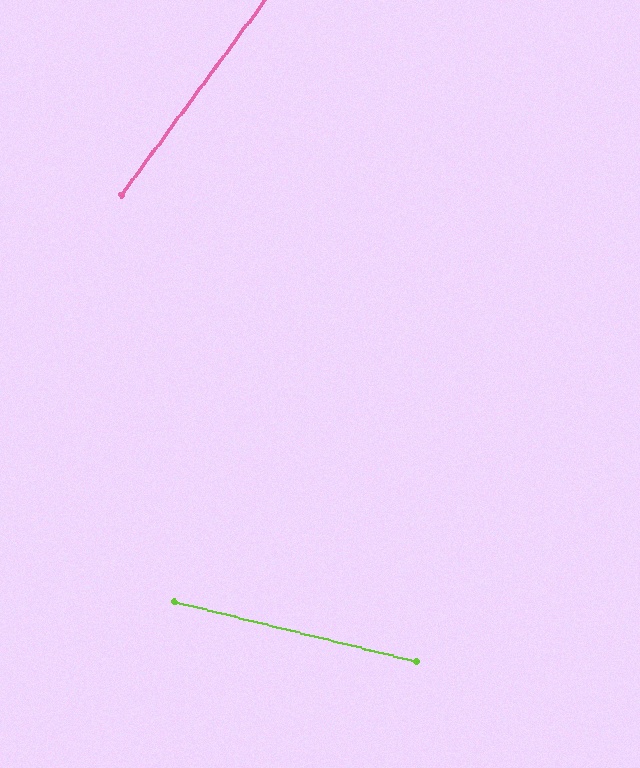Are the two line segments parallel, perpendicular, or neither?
Neither parallel nor perpendicular — they differ by about 68°.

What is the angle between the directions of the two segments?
Approximately 68 degrees.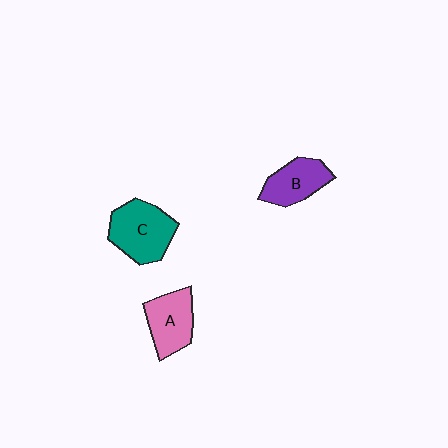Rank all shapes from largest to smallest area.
From largest to smallest: C (teal), A (pink), B (purple).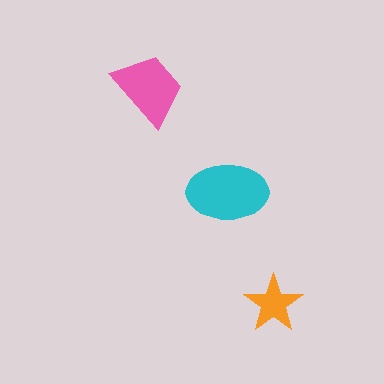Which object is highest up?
The pink trapezoid is topmost.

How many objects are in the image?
There are 3 objects in the image.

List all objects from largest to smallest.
The cyan ellipse, the pink trapezoid, the orange star.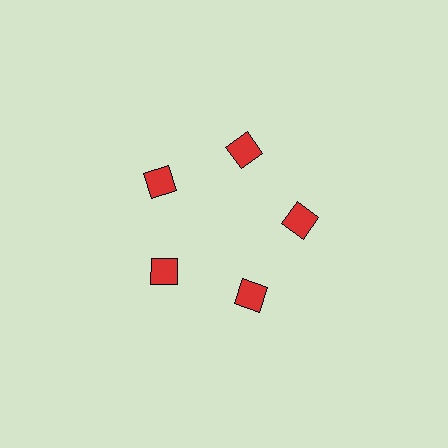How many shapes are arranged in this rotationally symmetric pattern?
There are 5 shapes, arranged in 5 groups of 1.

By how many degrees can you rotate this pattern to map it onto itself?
The pattern maps onto itself every 72 degrees of rotation.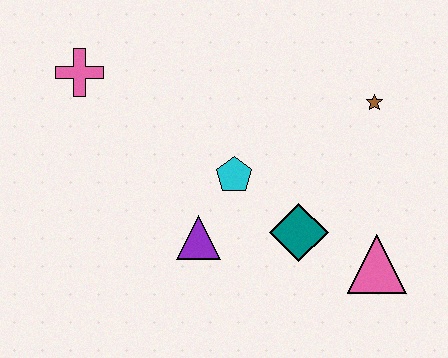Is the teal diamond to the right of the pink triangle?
No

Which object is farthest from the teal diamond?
The pink cross is farthest from the teal diamond.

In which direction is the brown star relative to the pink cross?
The brown star is to the right of the pink cross.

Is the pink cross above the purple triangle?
Yes